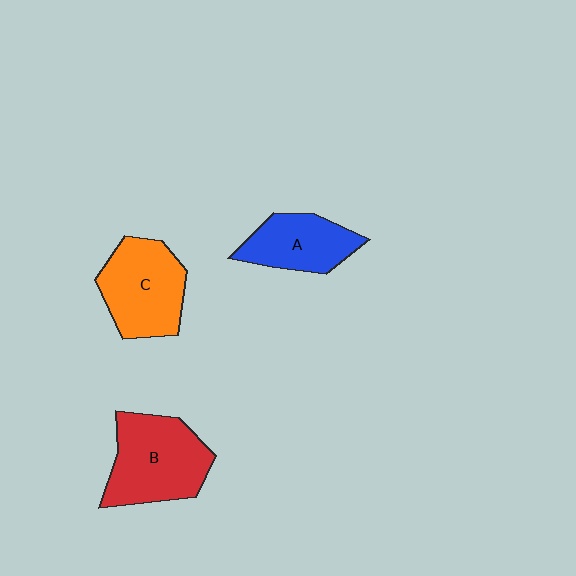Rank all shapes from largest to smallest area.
From largest to smallest: B (red), C (orange), A (blue).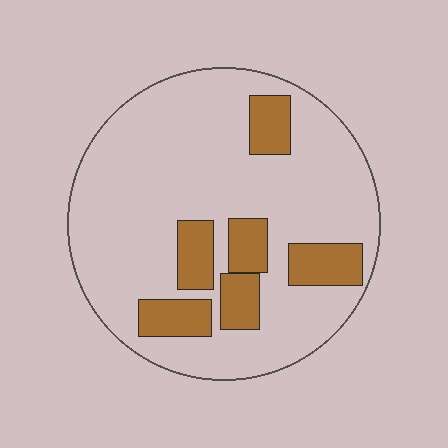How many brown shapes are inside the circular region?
6.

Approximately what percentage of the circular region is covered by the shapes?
Approximately 20%.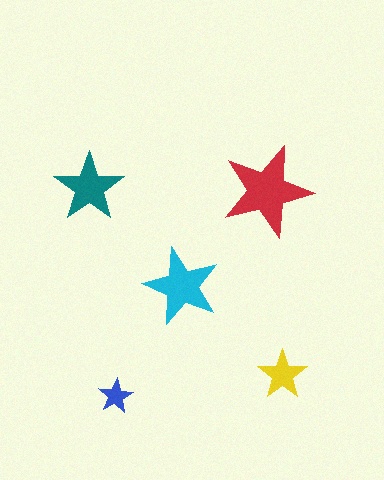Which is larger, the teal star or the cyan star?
The cyan one.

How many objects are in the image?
There are 5 objects in the image.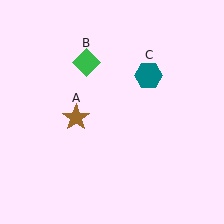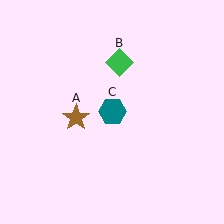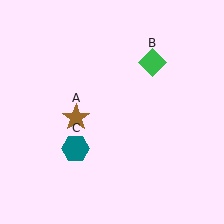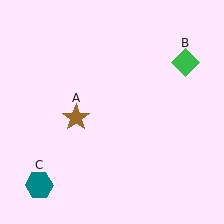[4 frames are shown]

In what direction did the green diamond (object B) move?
The green diamond (object B) moved right.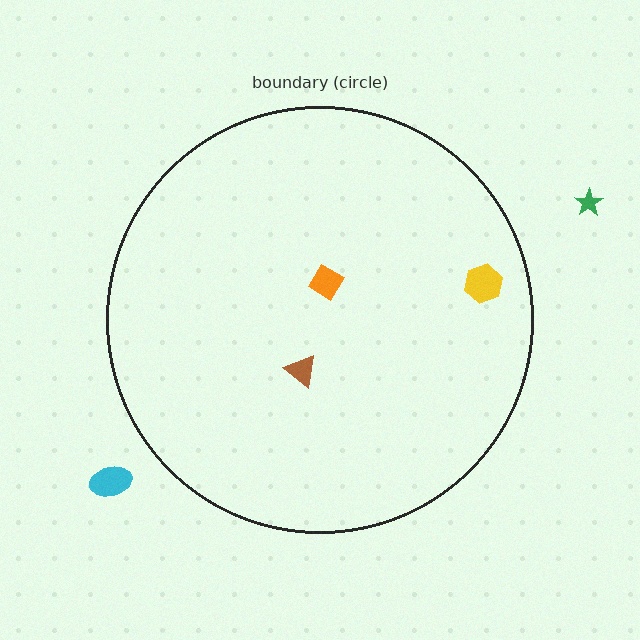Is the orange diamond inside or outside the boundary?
Inside.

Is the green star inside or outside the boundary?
Outside.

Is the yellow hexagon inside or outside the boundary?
Inside.